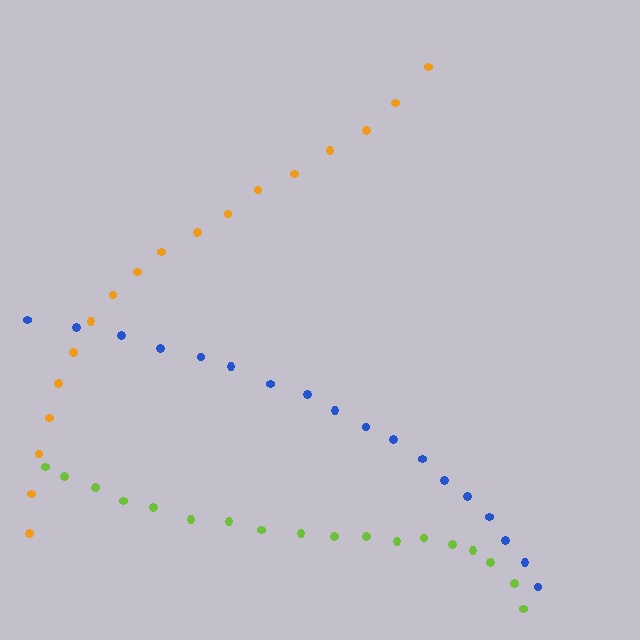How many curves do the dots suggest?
There are 3 distinct paths.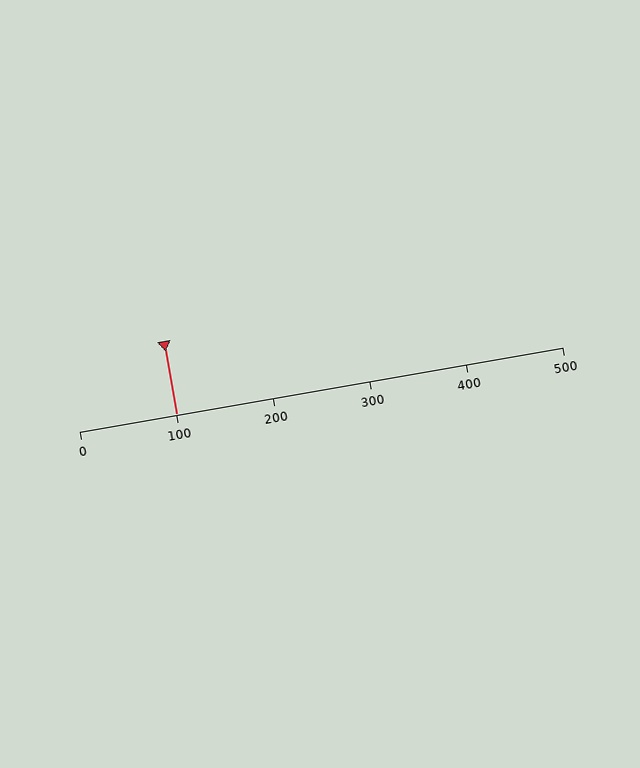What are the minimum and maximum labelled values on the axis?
The axis runs from 0 to 500.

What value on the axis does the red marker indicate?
The marker indicates approximately 100.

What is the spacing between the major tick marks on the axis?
The major ticks are spaced 100 apart.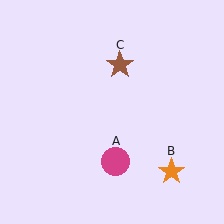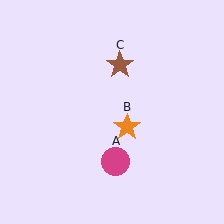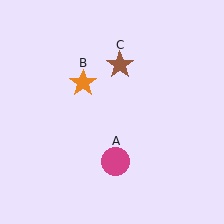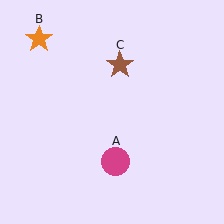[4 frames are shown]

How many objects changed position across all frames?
1 object changed position: orange star (object B).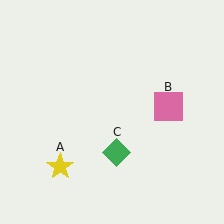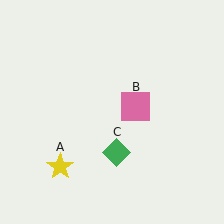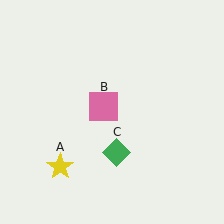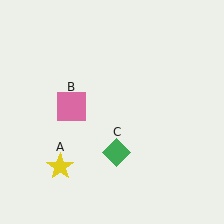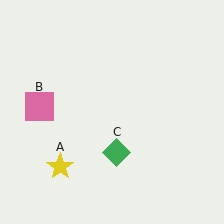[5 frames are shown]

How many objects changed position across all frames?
1 object changed position: pink square (object B).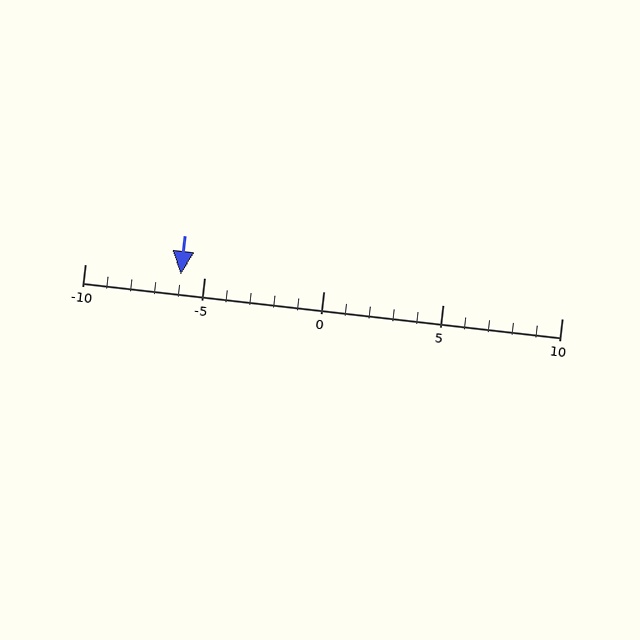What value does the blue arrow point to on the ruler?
The blue arrow points to approximately -6.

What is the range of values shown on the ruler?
The ruler shows values from -10 to 10.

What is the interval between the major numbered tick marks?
The major tick marks are spaced 5 units apart.